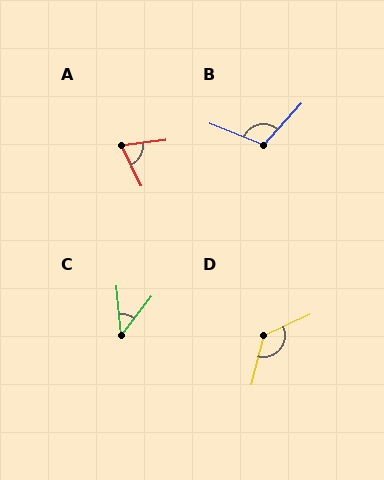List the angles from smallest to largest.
C (43°), A (71°), B (111°), D (129°).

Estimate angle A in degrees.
Approximately 71 degrees.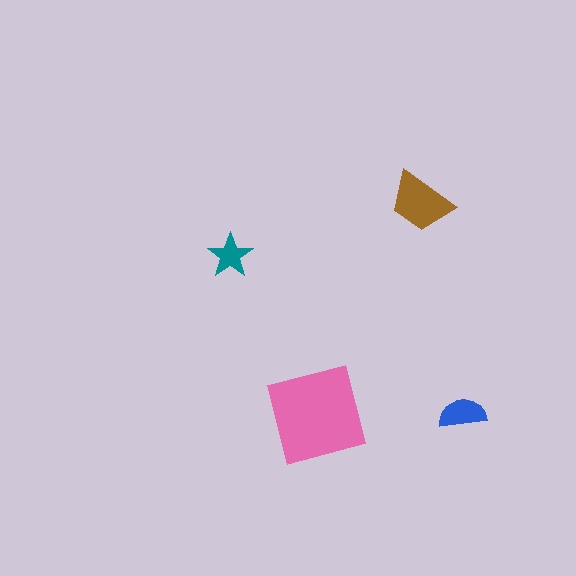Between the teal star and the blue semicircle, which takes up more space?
The blue semicircle.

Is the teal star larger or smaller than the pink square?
Smaller.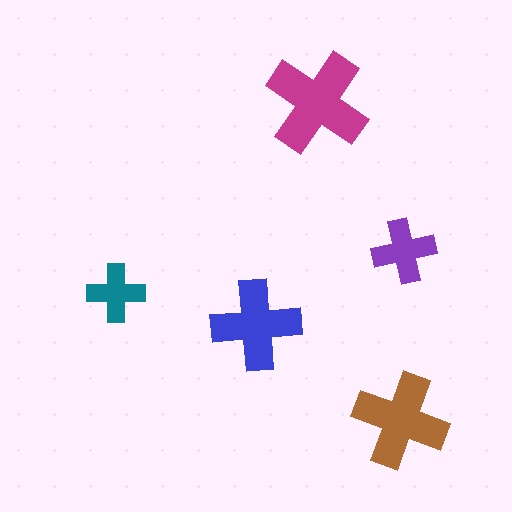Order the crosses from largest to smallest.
the magenta one, the brown one, the blue one, the purple one, the teal one.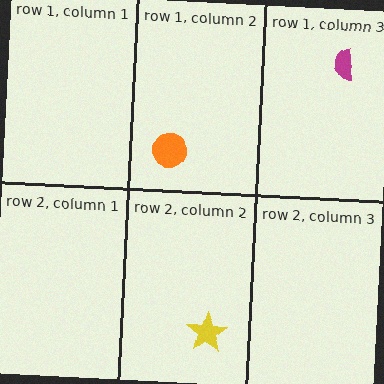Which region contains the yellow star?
The row 2, column 2 region.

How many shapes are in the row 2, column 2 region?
1.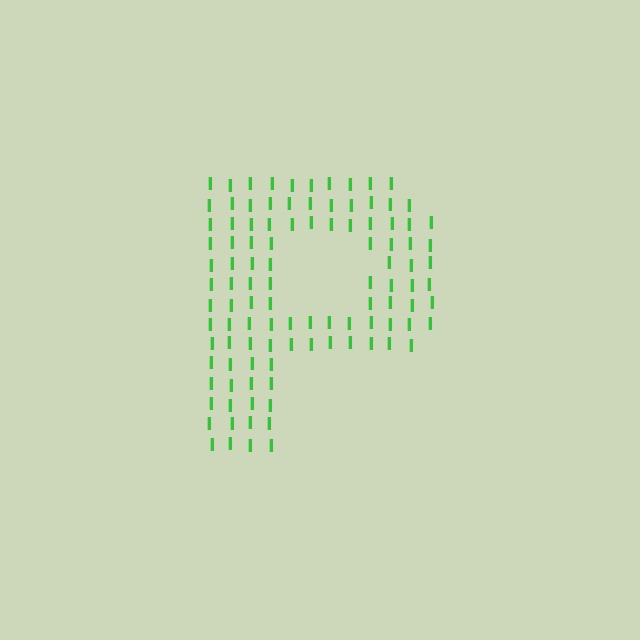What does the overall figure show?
The overall figure shows the letter P.